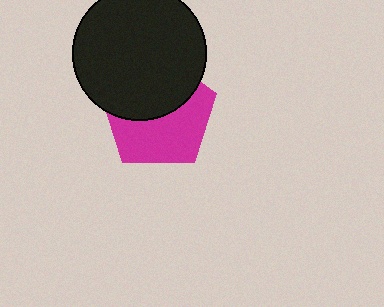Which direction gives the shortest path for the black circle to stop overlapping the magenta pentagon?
Moving up gives the shortest separation.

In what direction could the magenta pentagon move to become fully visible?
The magenta pentagon could move down. That would shift it out from behind the black circle entirely.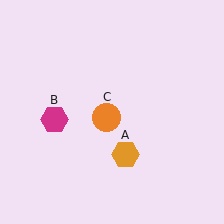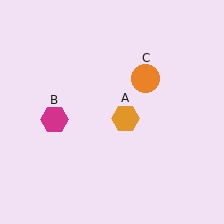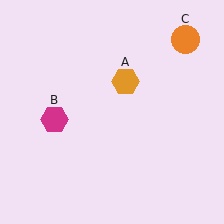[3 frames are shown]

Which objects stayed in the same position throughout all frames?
Magenta hexagon (object B) remained stationary.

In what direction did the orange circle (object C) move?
The orange circle (object C) moved up and to the right.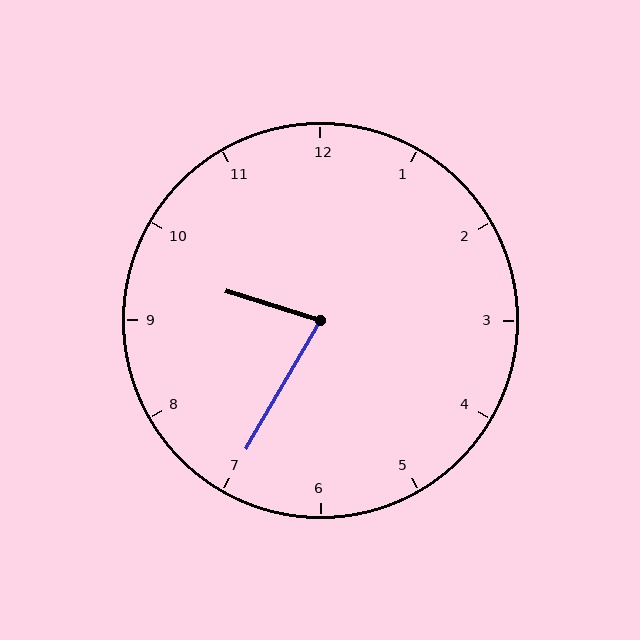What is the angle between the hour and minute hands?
Approximately 78 degrees.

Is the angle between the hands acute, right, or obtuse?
It is acute.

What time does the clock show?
9:35.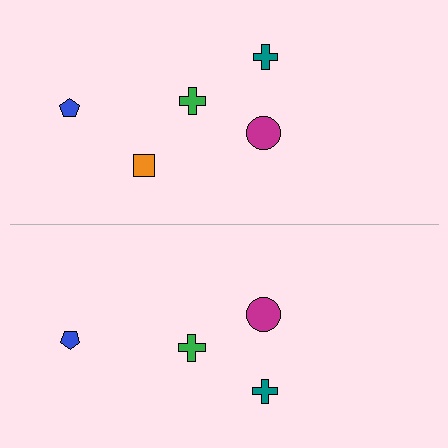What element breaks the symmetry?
A orange square is missing from the bottom side.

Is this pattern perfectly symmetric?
No, the pattern is not perfectly symmetric. A orange square is missing from the bottom side.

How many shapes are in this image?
There are 9 shapes in this image.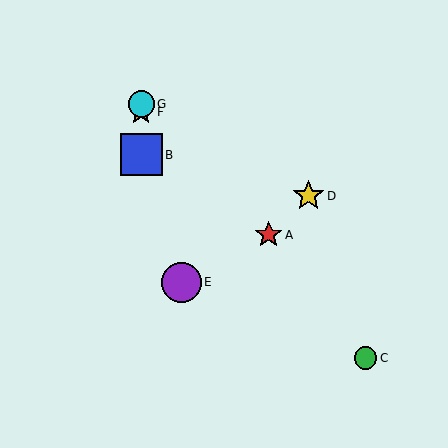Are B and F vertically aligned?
Yes, both are at x≈141.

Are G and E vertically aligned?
No, G is at x≈141 and E is at x≈181.